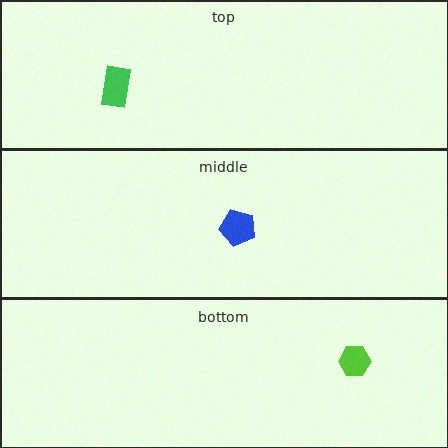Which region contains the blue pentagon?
The middle region.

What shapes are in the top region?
The green rectangle.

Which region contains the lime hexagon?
The bottom region.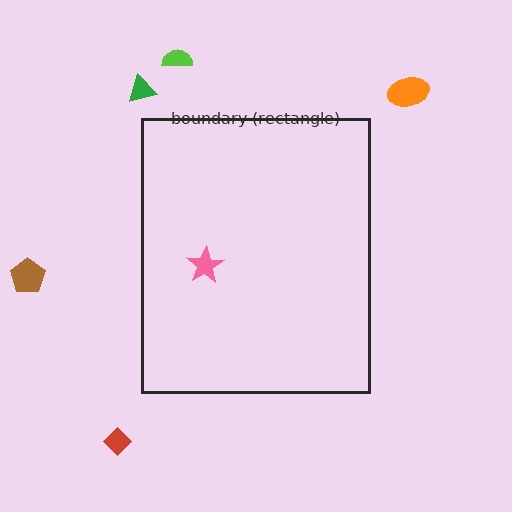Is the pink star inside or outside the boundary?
Inside.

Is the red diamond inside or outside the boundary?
Outside.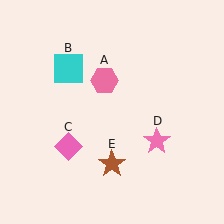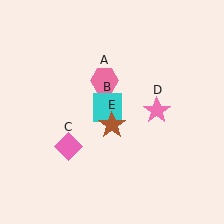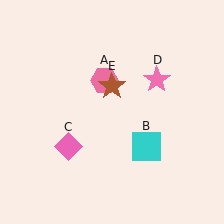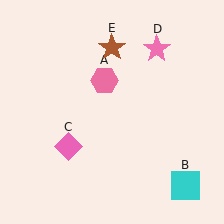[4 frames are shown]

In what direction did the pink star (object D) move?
The pink star (object D) moved up.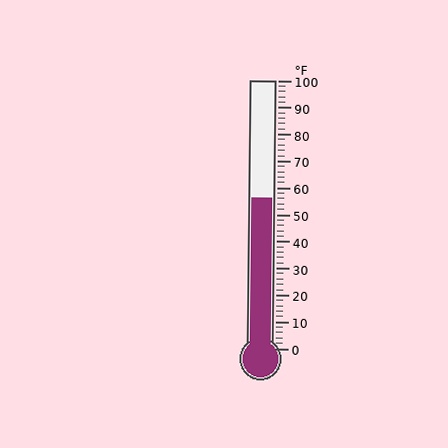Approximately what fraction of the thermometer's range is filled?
The thermometer is filled to approximately 55% of its range.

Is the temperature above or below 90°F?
The temperature is below 90°F.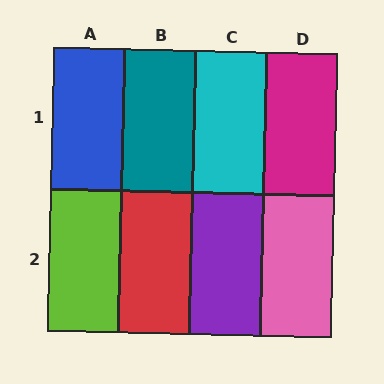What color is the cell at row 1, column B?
Teal.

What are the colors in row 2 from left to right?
Lime, red, purple, pink.